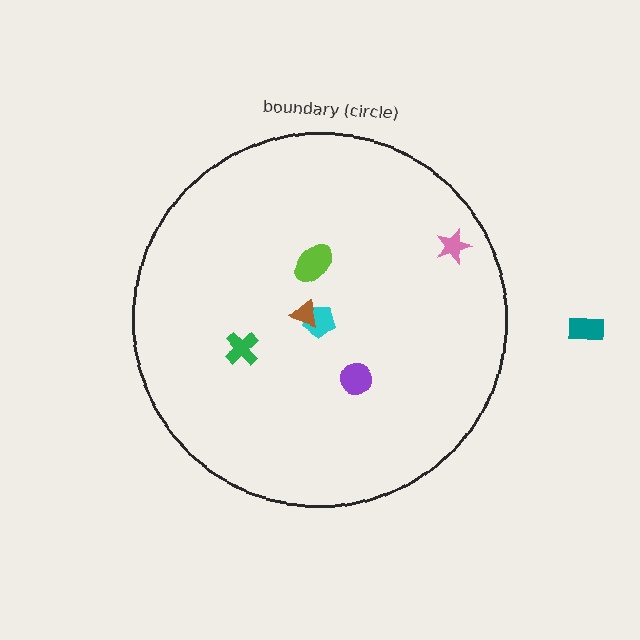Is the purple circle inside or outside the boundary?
Inside.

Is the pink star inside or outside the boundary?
Inside.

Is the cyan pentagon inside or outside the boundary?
Inside.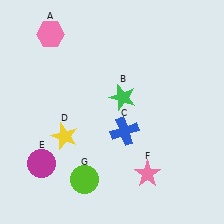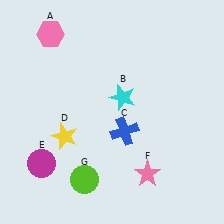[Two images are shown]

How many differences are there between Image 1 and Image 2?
There is 1 difference between the two images.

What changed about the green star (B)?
In Image 1, B is green. In Image 2, it changed to cyan.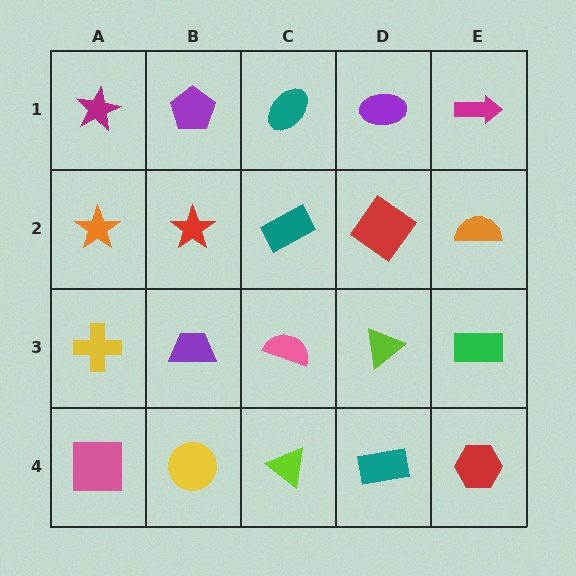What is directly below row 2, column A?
A yellow cross.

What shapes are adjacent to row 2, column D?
A purple ellipse (row 1, column D), a lime triangle (row 3, column D), a teal rectangle (row 2, column C), an orange semicircle (row 2, column E).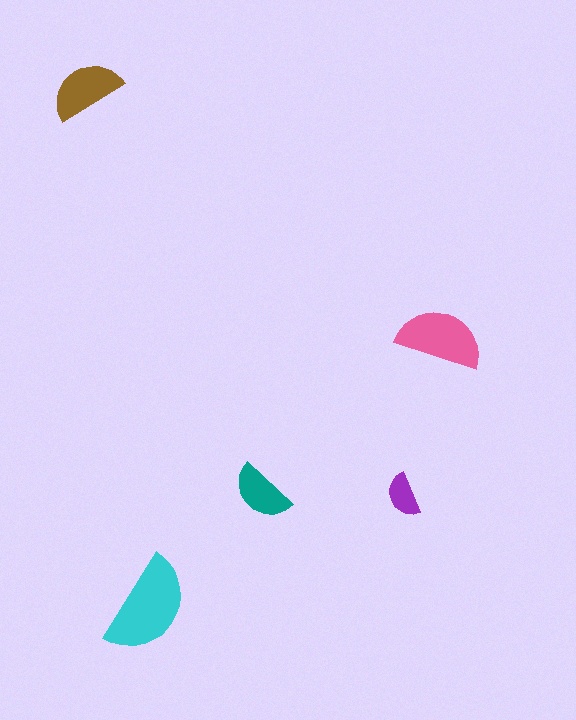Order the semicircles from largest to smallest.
the cyan one, the pink one, the brown one, the teal one, the purple one.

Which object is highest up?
The brown semicircle is topmost.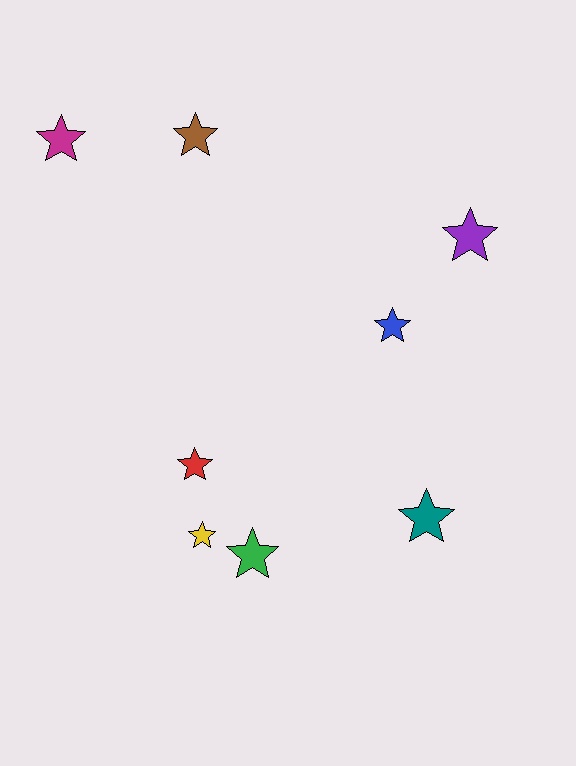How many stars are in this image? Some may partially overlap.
There are 8 stars.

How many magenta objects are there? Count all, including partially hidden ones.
There is 1 magenta object.